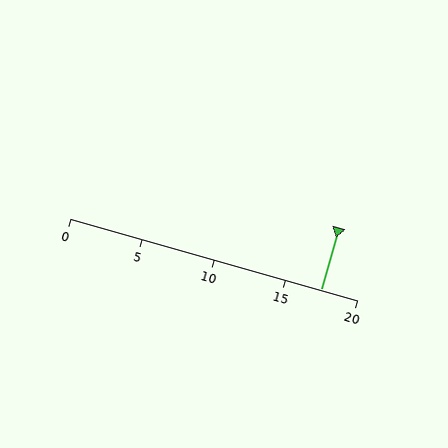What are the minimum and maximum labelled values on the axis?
The axis runs from 0 to 20.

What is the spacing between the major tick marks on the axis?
The major ticks are spaced 5 apart.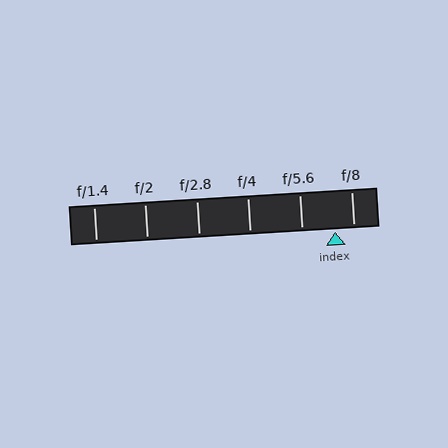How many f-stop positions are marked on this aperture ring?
There are 6 f-stop positions marked.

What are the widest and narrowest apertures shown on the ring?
The widest aperture shown is f/1.4 and the narrowest is f/8.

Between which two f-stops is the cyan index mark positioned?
The index mark is between f/5.6 and f/8.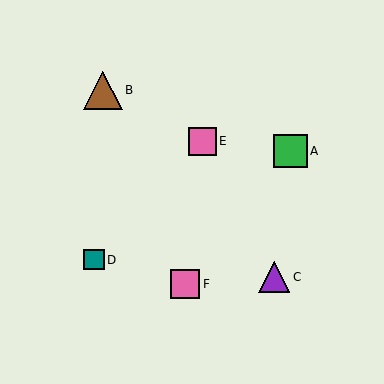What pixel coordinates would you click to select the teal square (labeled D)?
Click at (94, 260) to select the teal square D.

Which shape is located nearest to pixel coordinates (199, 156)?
The pink square (labeled E) at (202, 141) is nearest to that location.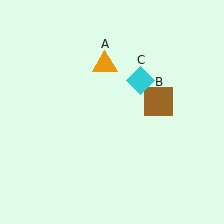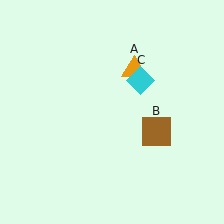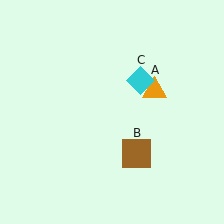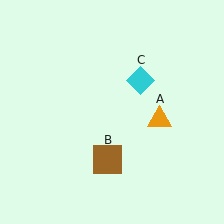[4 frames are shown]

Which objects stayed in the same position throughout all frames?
Cyan diamond (object C) remained stationary.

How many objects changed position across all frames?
2 objects changed position: orange triangle (object A), brown square (object B).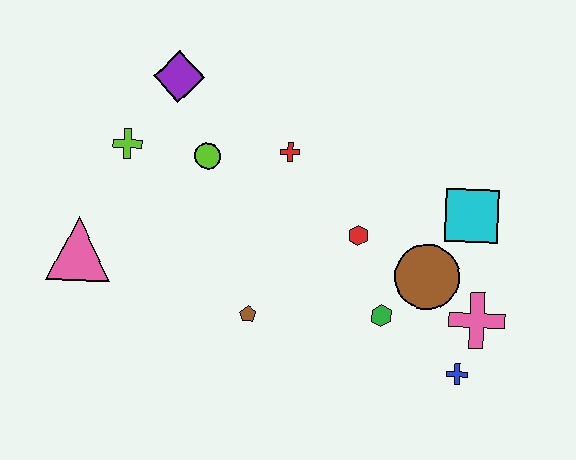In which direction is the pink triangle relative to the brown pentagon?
The pink triangle is to the left of the brown pentagon.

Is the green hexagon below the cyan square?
Yes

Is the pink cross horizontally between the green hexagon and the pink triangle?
No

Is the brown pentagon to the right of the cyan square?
No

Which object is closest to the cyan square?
The brown circle is closest to the cyan square.